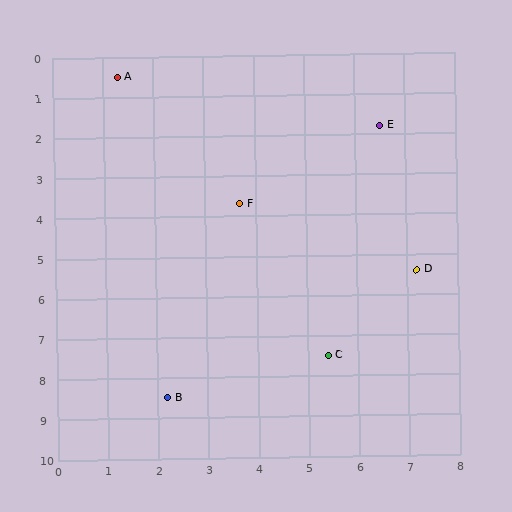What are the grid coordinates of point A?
Point A is at approximately (1.3, 0.5).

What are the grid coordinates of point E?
Point E is at approximately (6.5, 1.8).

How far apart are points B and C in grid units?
Points B and C are about 3.4 grid units apart.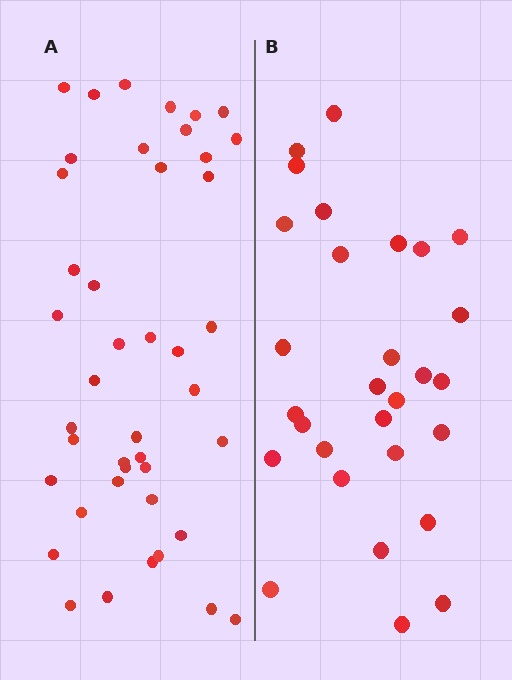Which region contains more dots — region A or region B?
Region A (the left region) has more dots.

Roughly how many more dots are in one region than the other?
Region A has approximately 15 more dots than region B.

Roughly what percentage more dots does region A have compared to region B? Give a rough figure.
About 50% more.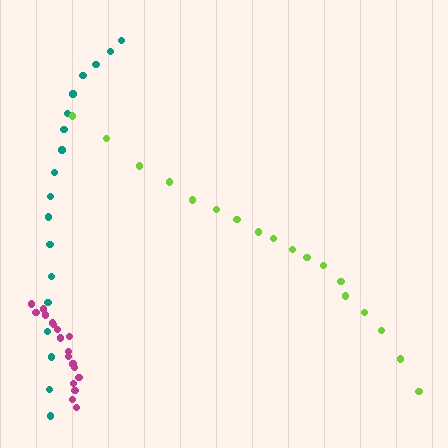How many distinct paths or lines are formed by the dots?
There are 3 distinct paths.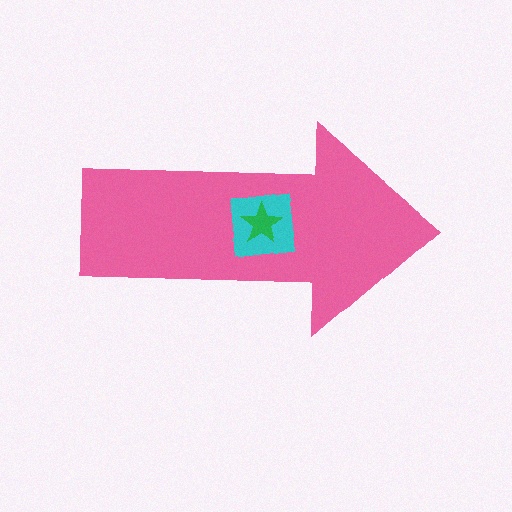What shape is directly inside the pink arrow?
The cyan square.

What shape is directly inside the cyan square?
The green star.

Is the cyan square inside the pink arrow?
Yes.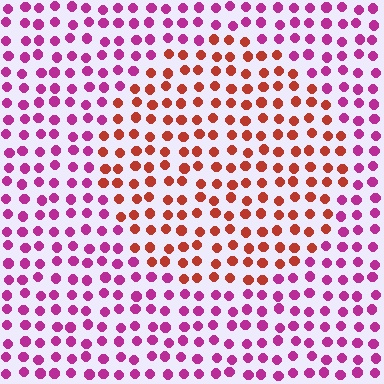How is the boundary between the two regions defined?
The boundary is defined purely by a slight shift in hue (about 51 degrees). Spacing, size, and orientation are identical on both sides.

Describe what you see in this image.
The image is filled with small magenta elements in a uniform arrangement. A circle-shaped region is visible where the elements are tinted to a slightly different hue, forming a subtle color boundary.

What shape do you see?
I see a circle.